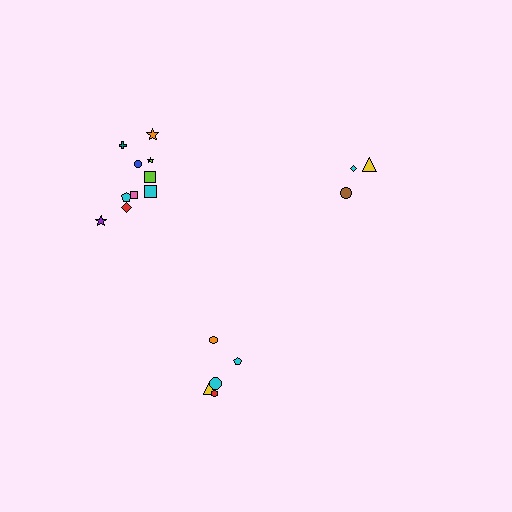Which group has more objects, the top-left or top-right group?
The top-left group.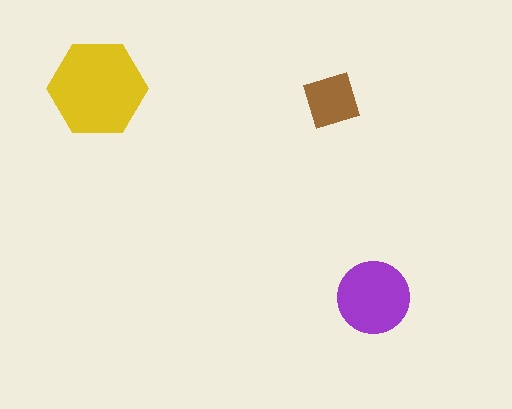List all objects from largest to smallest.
The yellow hexagon, the purple circle, the brown diamond.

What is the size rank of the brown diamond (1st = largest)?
3rd.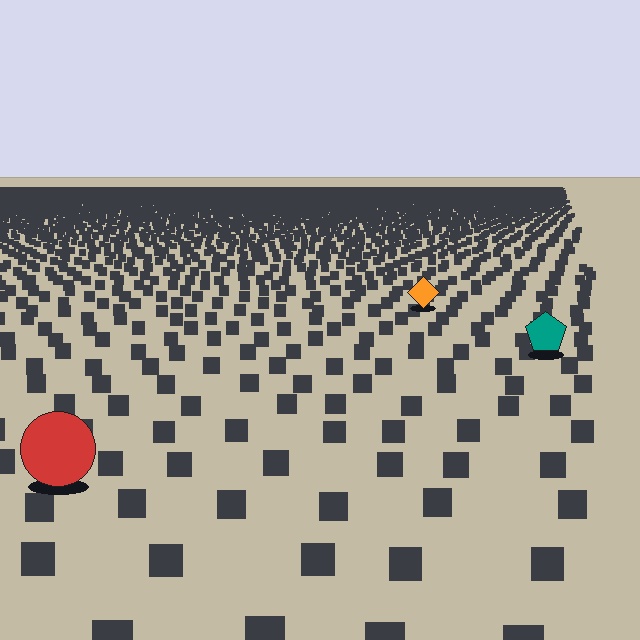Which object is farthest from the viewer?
The orange diamond is farthest from the viewer. It appears smaller and the ground texture around it is denser.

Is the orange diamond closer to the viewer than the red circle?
No. The red circle is closer — you can tell from the texture gradient: the ground texture is coarser near it.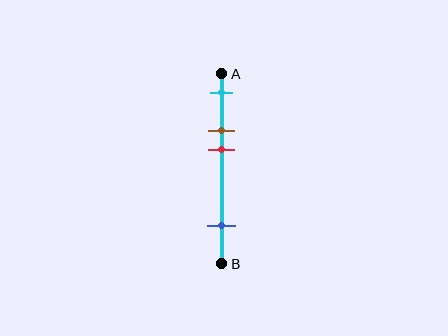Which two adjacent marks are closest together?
The brown and red marks are the closest adjacent pair.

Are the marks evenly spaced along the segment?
No, the marks are not evenly spaced.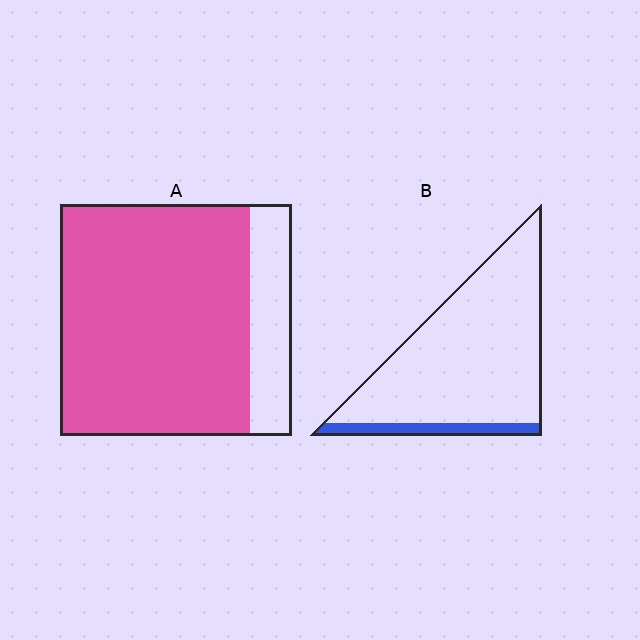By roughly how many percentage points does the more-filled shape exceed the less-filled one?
By roughly 70 percentage points (A over B).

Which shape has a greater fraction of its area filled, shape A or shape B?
Shape A.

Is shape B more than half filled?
No.